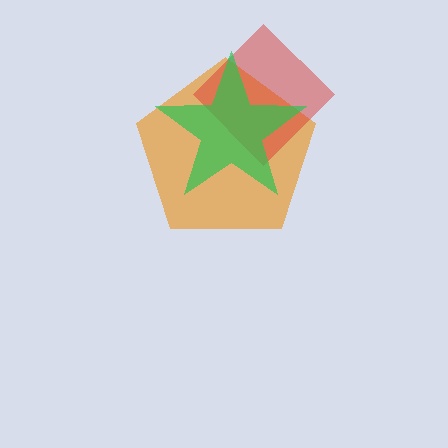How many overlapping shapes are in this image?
There are 3 overlapping shapes in the image.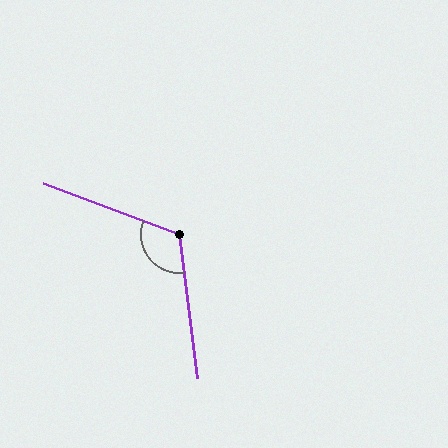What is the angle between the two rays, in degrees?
Approximately 118 degrees.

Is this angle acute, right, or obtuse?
It is obtuse.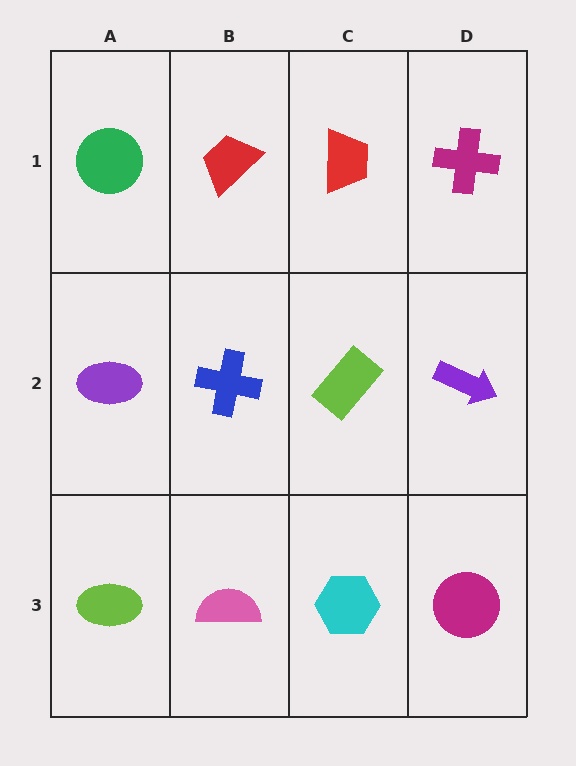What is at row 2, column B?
A blue cross.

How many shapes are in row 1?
4 shapes.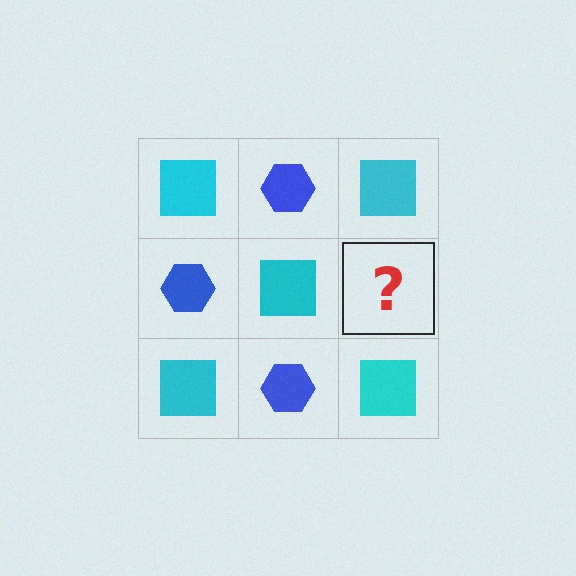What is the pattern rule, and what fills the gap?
The rule is that it alternates cyan square and blue hexagon in a checkerboard pattern. The gap should be filled with a blue hexagon.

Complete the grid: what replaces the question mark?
The question mark should be replaced with a blue hexagon.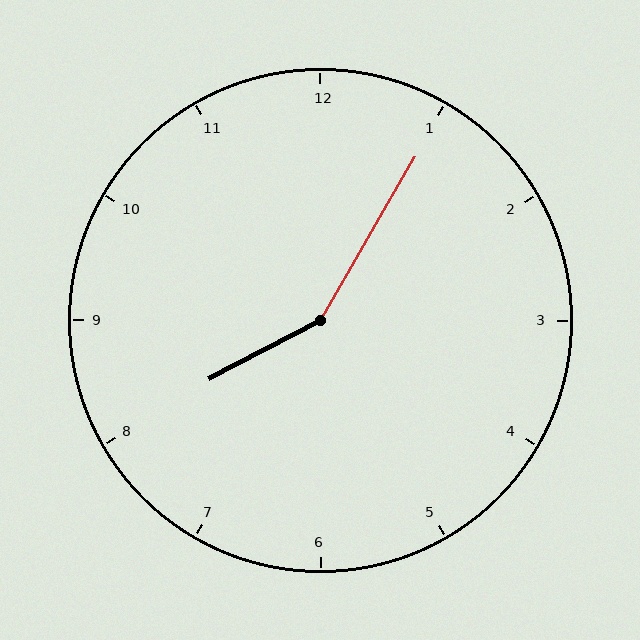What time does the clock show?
8:05.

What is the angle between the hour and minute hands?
Approximately 148 degrees.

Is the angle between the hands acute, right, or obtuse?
It is obtuse.